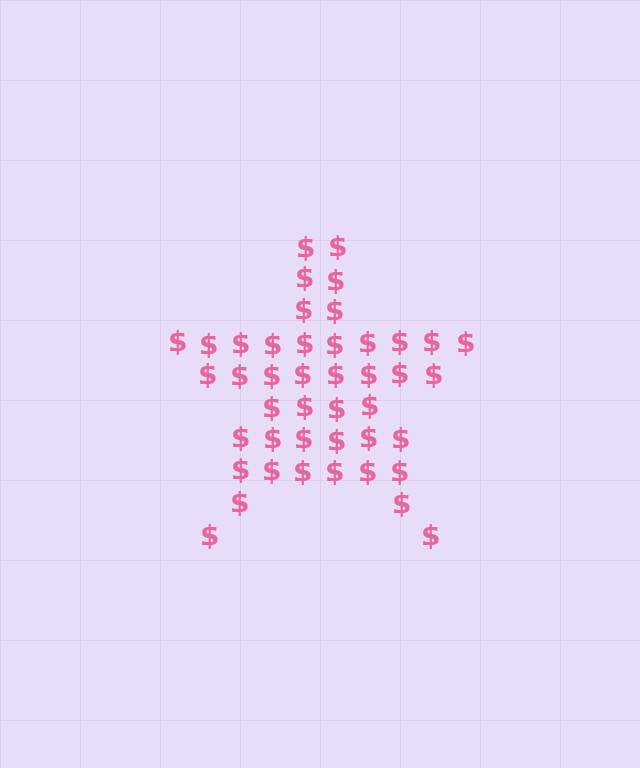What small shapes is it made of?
It is made of small dollar signs.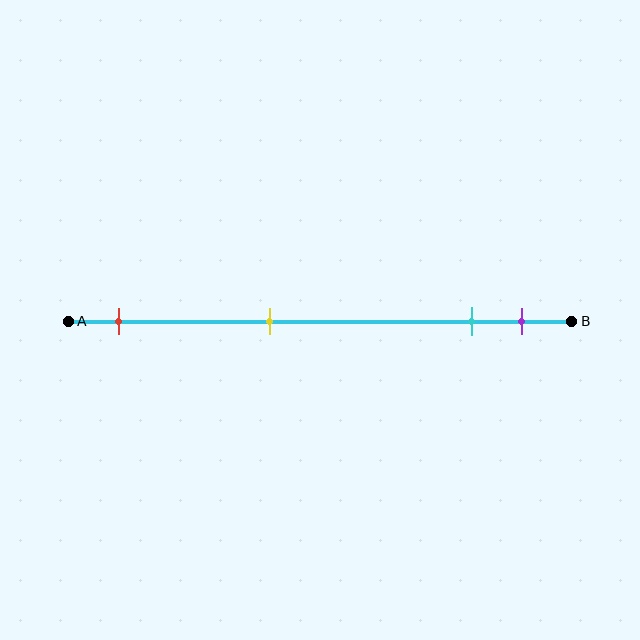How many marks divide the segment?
There are 4 marks dividing the segment.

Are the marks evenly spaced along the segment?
No, the marks are not evenly spaced.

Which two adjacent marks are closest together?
The cyan and purple marks are the closest adjacent pair.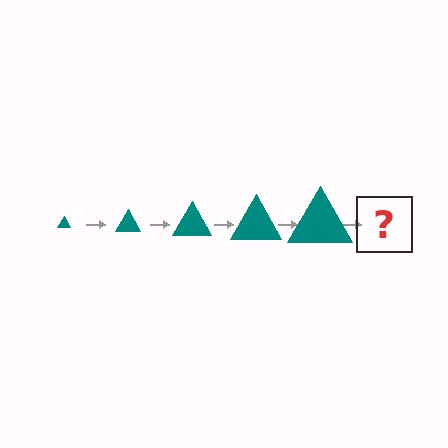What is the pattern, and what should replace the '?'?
The pattern is that the triangle gets progressively larger each step. The '?' should be a teal triangle, larger than the previous one.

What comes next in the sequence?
The next element should be a teal triangle, larger than the previous one.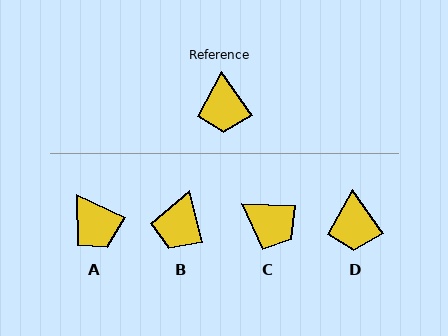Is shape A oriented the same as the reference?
No, it is off by about 29 degrees.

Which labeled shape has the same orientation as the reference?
D.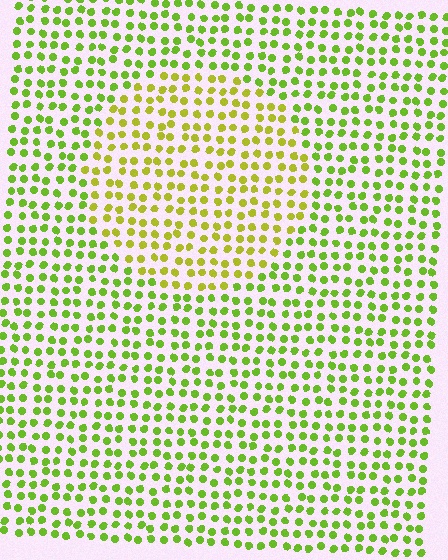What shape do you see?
I see a circle.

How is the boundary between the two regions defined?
The boundary is defined purely by a slight shift in hue (about 27 degrees). Spacing, size, and orientation are identical on both sides.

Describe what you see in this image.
The image is filled with small lime elements in a uniform arrangement. A circle-shaped region is visible where the elements are tinted to a slightly different hue, forming a subtle color boundary.